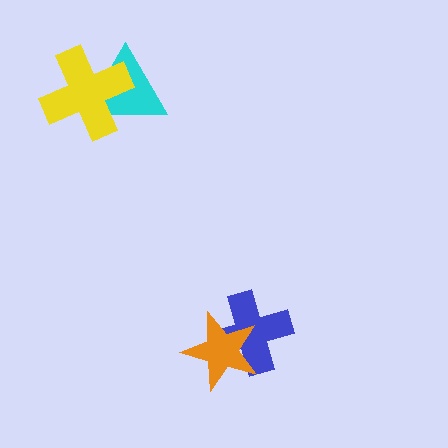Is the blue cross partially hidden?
Yes, it is partially covered by another shape.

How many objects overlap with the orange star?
1 object overlaps with the orange star.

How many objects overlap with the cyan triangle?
1 object overlaps with the cyan triangle.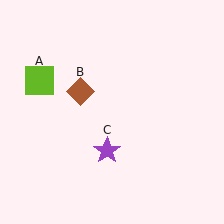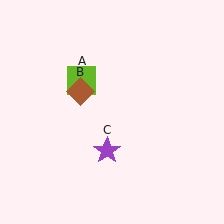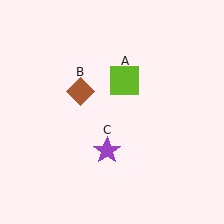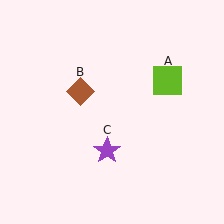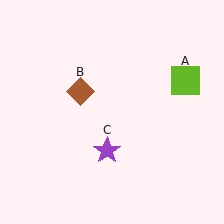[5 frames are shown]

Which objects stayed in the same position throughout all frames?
Brown diamond (object B) and purple star (object C) remained stationary.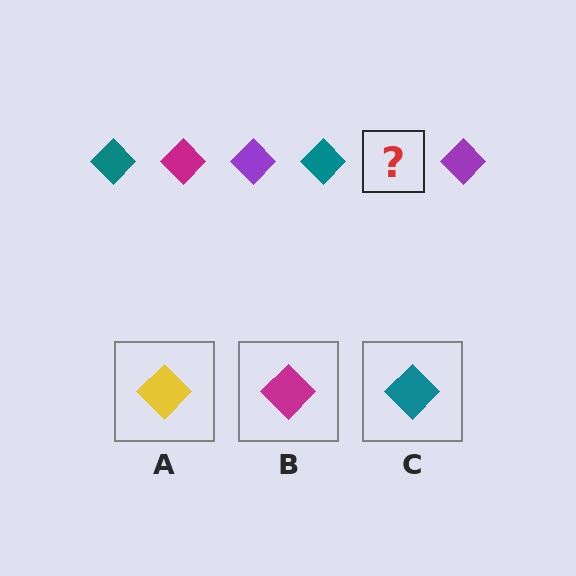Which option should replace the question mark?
Option B.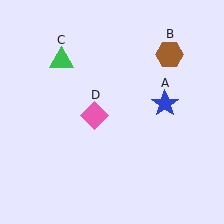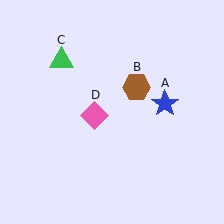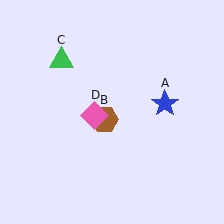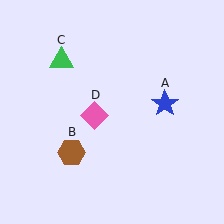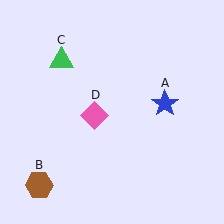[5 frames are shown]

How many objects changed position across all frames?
1 object changed position: brown hexagon (object B).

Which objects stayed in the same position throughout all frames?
Blue star (object A) and green triangle (object C) and pink diamond (object D) remained stationary.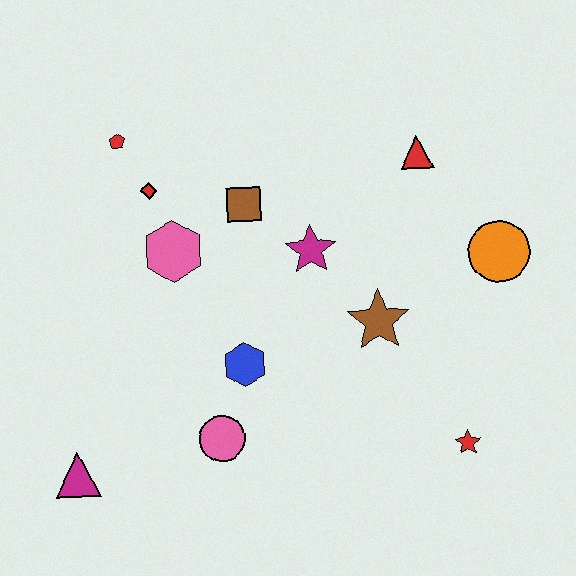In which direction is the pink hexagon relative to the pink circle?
The pink hexagon is above the pink circle.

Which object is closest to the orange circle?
The red triangle is closest to the orange circle.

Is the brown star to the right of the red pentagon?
Yes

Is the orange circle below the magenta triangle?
No